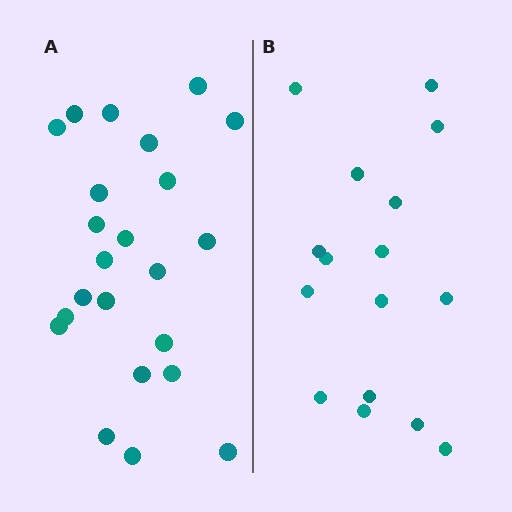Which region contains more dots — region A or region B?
Region A (the left region) has more dots.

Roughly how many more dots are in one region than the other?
Region A has roughly 8 or so more dots than region B.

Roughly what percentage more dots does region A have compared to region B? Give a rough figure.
About 45% more.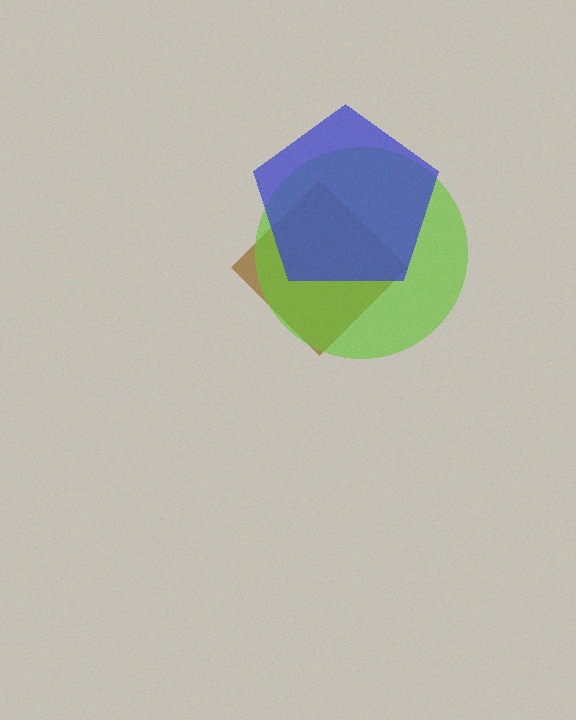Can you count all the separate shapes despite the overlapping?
Yes, there are 3 separate shapes.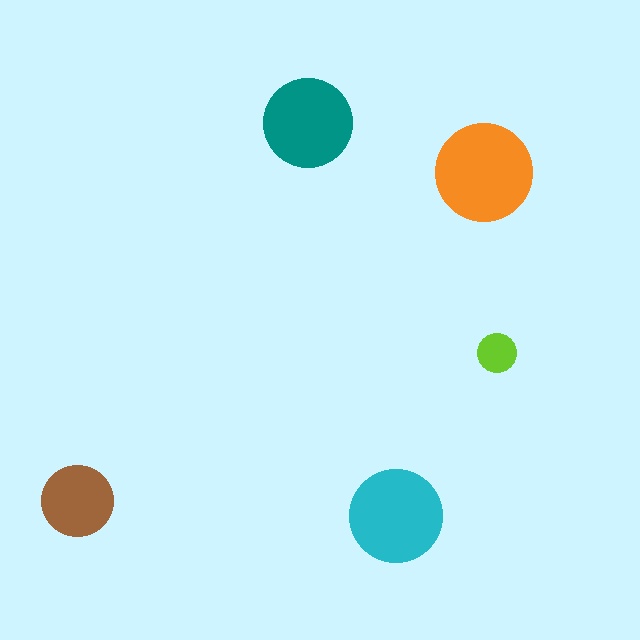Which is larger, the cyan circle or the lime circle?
The cyan one.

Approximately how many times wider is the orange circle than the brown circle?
About 1.5 times wider.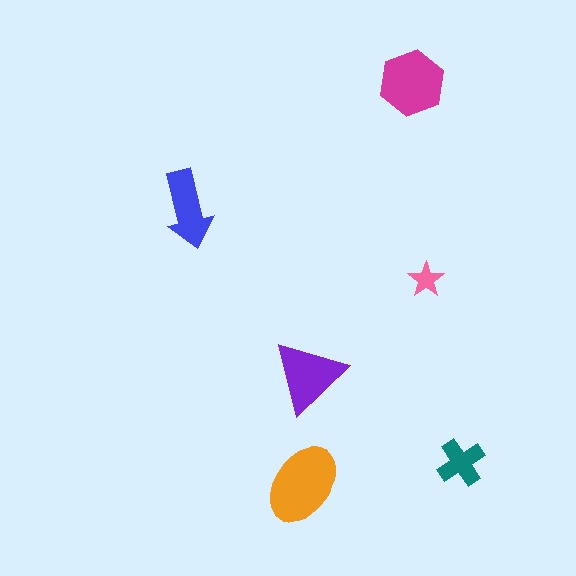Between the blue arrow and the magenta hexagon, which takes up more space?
The magenta hexagon.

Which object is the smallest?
The pink star.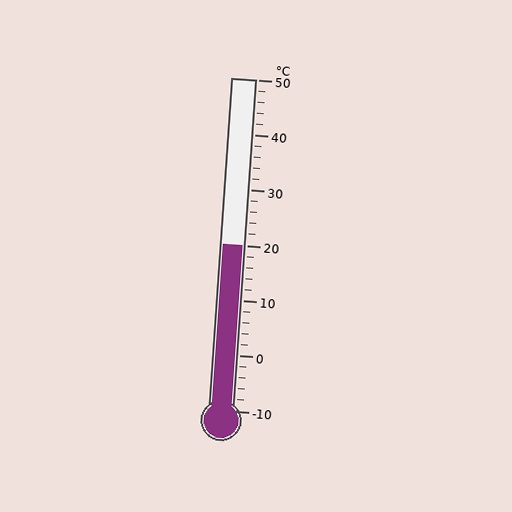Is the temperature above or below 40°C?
The temperature is below 40°C.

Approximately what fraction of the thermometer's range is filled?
The thermometer is filled to approximately 50% of its range.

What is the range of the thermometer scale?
The thermometer scale ranges from -10°C to 50°C.